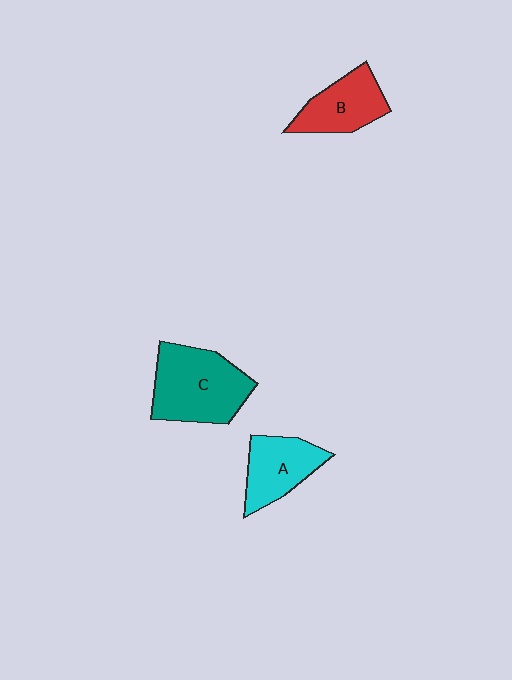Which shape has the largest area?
Shape C (teal).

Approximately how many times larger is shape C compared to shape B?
Approximately 1.5 times.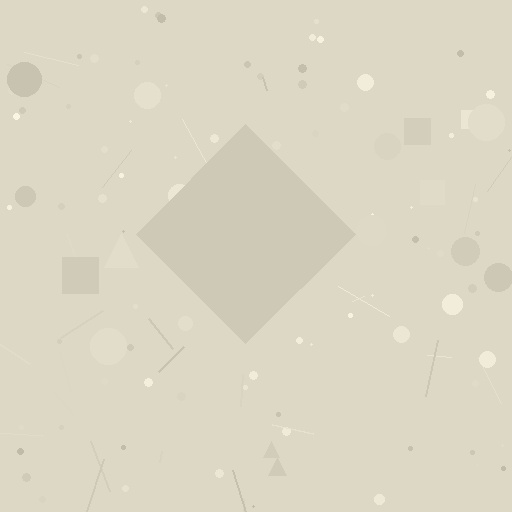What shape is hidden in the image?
A diamond is hidden in the image.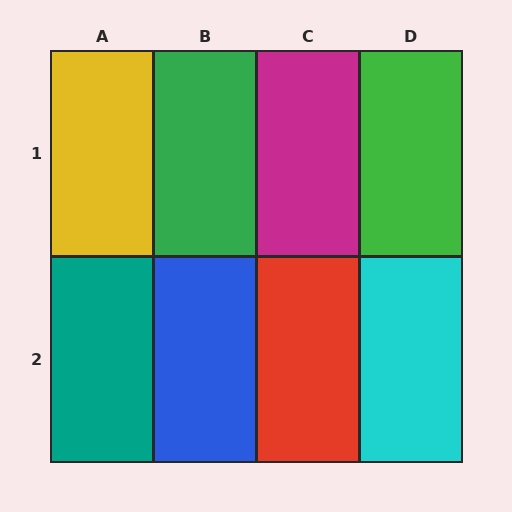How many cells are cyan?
1 cell is cyan.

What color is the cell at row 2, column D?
Cyan.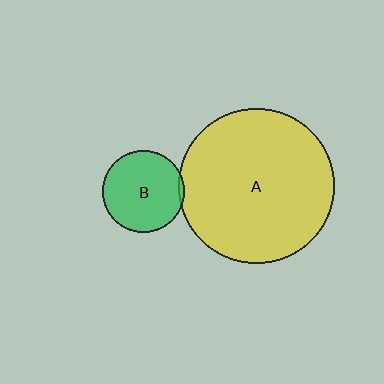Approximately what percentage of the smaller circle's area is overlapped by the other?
Approximately 5%.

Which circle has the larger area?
Circle A (yellow).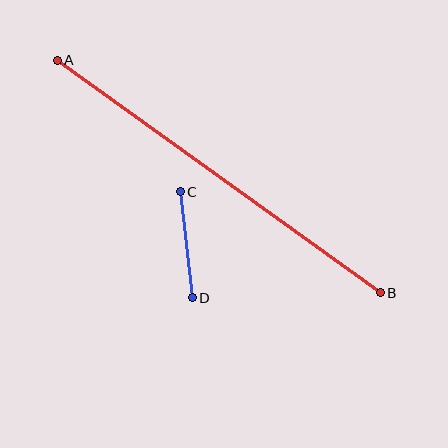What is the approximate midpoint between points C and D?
The midpoint is at approximately (186, 245) pixels.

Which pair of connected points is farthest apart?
Points A and B are farthest apart.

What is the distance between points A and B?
The distance is approximately 398 pixels.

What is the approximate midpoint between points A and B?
The midpoint is at approximately (219, 176) pixels.